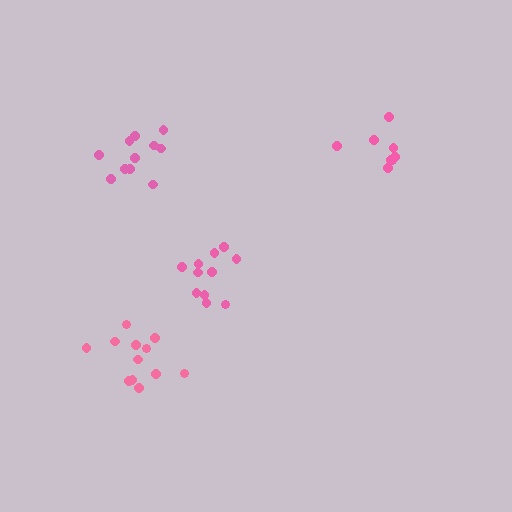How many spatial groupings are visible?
There are 4 spatial groupings.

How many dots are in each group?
Group 1: 11 dots, Group 2: 8 dots, Group 3: 12 dots, Group 4: 11 dots (42 total).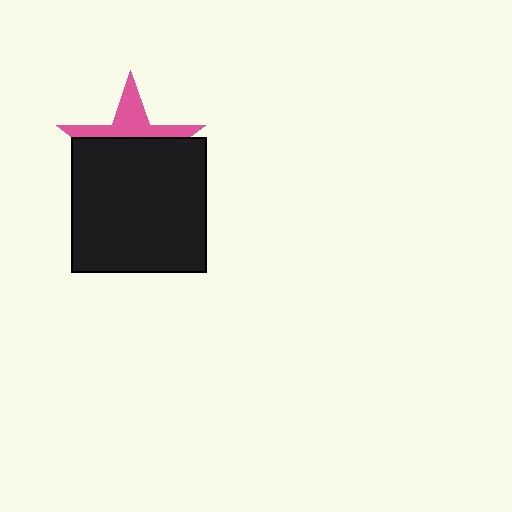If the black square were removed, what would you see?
You would see the complete pink star.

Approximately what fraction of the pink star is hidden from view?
Roughly 64% of the pink star is hidden behind the black square.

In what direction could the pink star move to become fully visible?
The pink star could move up. That would shift it out from behind the black square entirely.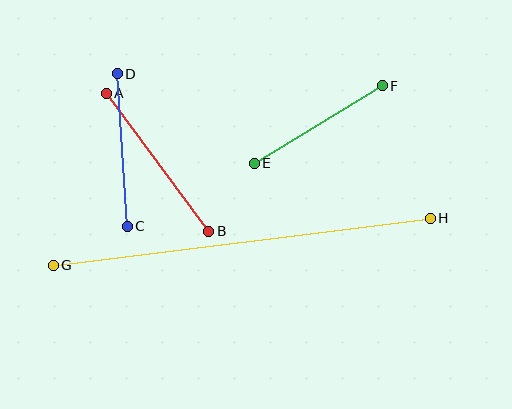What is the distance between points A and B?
The distance is approximately 172 pixels.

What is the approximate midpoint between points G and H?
The midpoint is at approximately (242, 242) pixels.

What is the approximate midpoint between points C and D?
The midpoint is at approximately (122, 150) pixels.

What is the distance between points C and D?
The distance is approximately 153 pixels.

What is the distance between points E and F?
The distance is approximately 150 pixels.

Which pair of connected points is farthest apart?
Points G and H are farthest apart.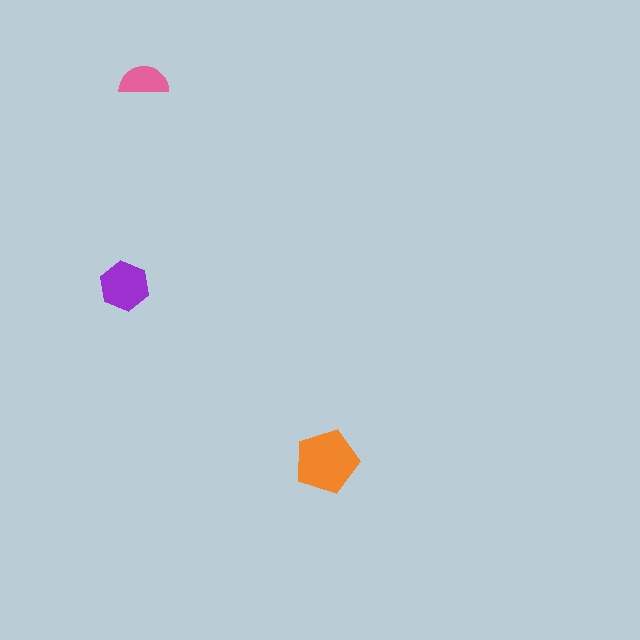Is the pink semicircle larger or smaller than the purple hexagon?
Smaller.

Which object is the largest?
The orange pentagon.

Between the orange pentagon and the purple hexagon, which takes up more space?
The orange pentagon.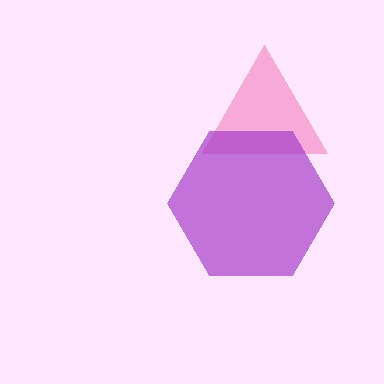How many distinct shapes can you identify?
There are 2 distinct shapes: a pink triangle, a purple hexagon.